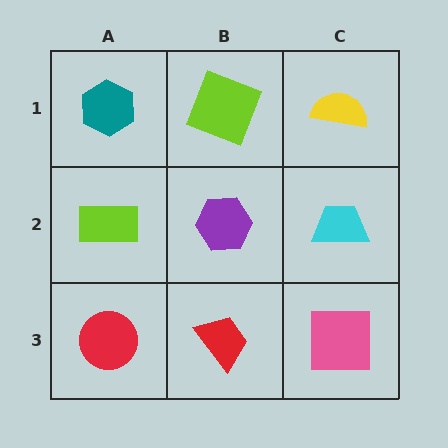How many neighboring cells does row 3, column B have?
3.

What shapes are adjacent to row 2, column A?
A teal hexagon (row 1, column A), a red circle (row 3, column A), a purple hexagon (row 2, column B).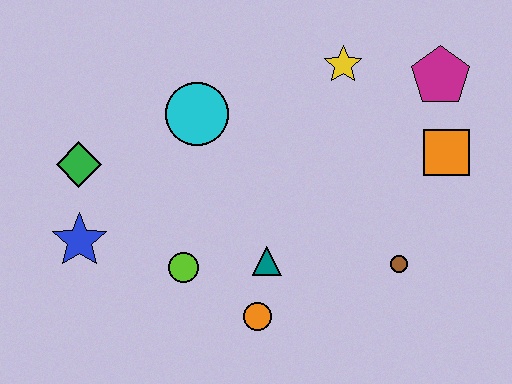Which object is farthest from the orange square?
The blue star is farthest from the orange square.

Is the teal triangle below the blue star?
Yes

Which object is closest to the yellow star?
The magenta pentagon is closest to the yellow star.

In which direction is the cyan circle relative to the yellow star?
The cyan circle is to the left of the yellow star.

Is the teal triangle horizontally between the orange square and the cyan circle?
Yes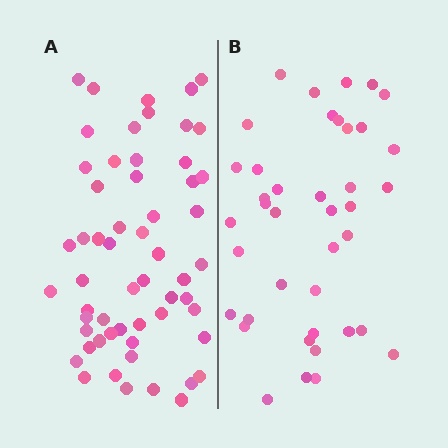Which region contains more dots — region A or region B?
Region A (the left region) has more dots.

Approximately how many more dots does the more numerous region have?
Region A has approximately 15 more dots than region B.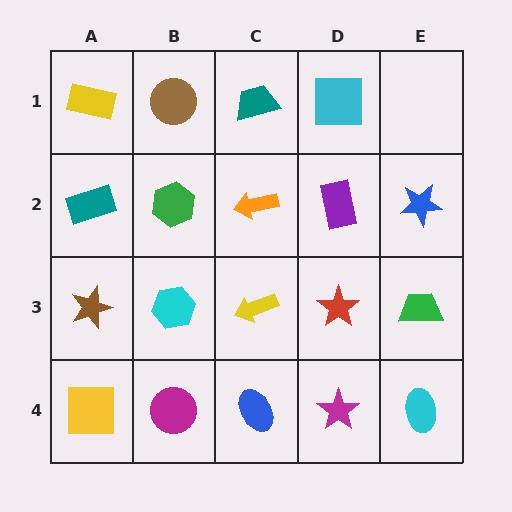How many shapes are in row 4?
5 shapes.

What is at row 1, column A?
A yellow rectangle.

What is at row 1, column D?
A cyan square.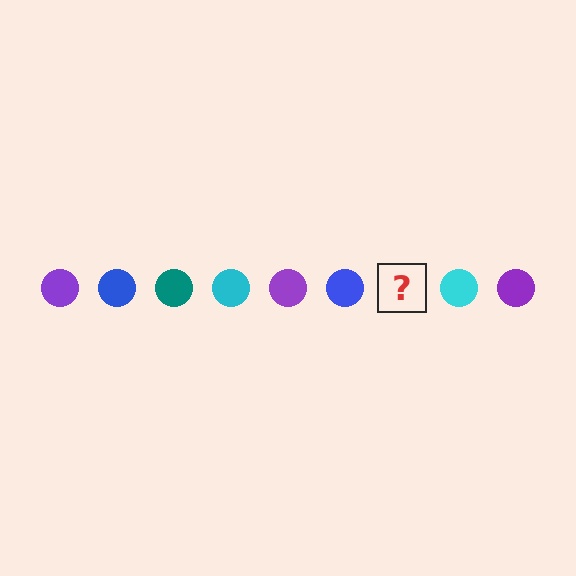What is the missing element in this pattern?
The missing element is a teal circle.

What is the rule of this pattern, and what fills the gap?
The rule is that the pattern cycles through purple, blue, teal, cyan circles. The gap should be filled with a teal circle.